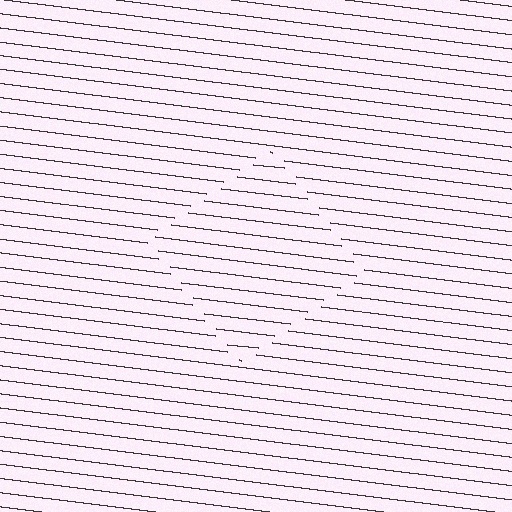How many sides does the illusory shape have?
4 sides — the line-ends trace a square.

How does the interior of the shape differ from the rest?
The interior of the shape contains the same grating, shifted by half a period — the contour is defined by the phase discontinuity where line-ends from the inner and outer gratings abut.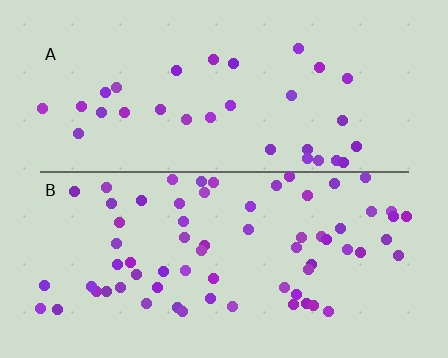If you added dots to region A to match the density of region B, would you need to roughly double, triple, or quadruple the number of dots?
Approximately double.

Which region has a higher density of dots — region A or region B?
B (the bottom).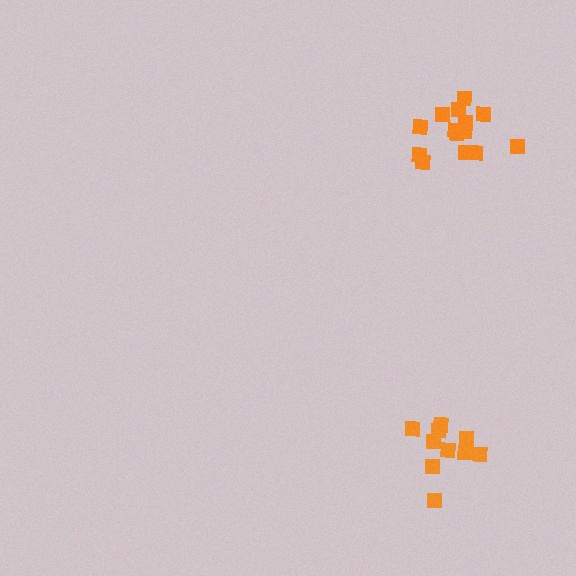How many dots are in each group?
Group 1: 10 dots, Group 2: 14 dots (24 total).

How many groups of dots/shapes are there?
There are 2 groups.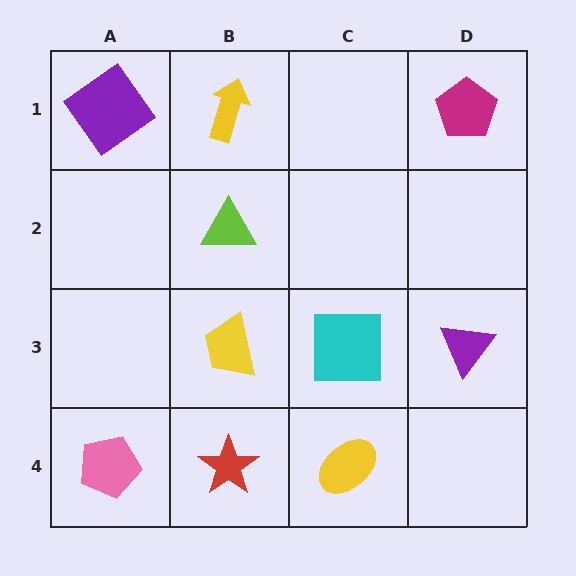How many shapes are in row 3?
3 shapes.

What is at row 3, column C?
A cyan square.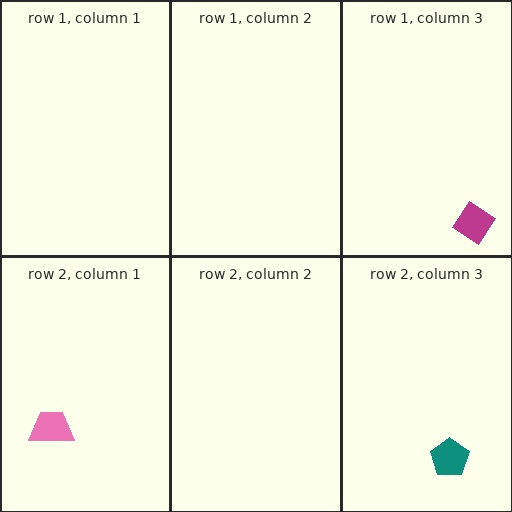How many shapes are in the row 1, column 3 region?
1.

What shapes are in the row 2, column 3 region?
The teal pentagon.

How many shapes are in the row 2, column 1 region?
1.